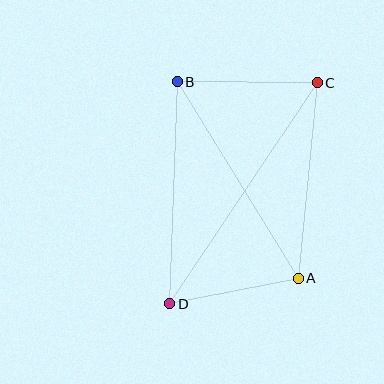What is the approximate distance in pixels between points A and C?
The distance between A and C is approximately 197 pixels.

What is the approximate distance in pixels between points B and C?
The distance between B and C is approximately 140 pixels.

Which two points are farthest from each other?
Points C and D are farthest from each other.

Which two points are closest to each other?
Points A and D are closest to each other.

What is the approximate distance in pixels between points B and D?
The distance between B and D is approximately 222 pixels.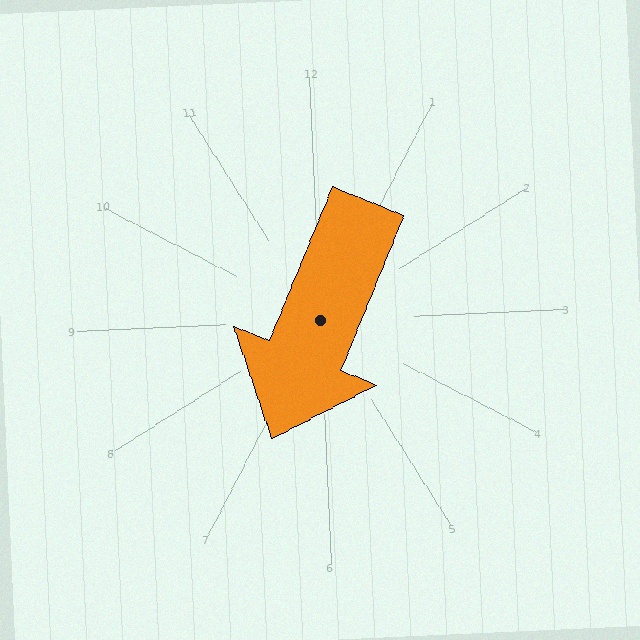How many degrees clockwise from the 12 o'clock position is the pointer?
Approximately 205 degrees.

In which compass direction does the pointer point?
Southwest.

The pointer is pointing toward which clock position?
Roughly 7 o'clock.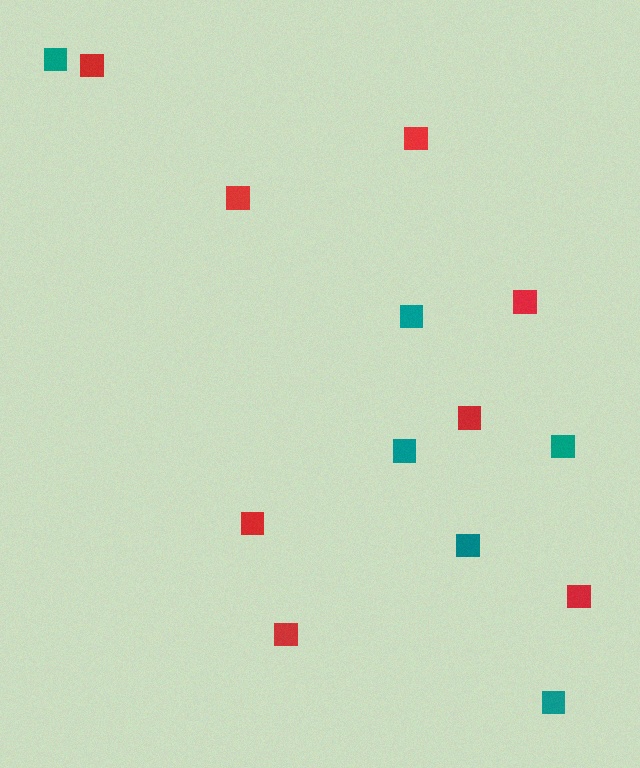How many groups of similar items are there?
There are 2 groups: one group of red squares (8) and one group of teal squares (6).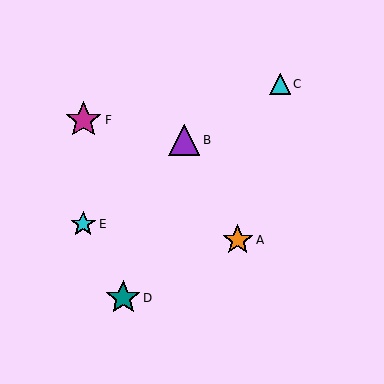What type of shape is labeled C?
Shape C is a cyan triangle.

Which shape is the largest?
The magenta star (labeled F) is the largest.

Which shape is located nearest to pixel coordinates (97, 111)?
The magenta star (labeled F) at (83, 120) is nearest to that location.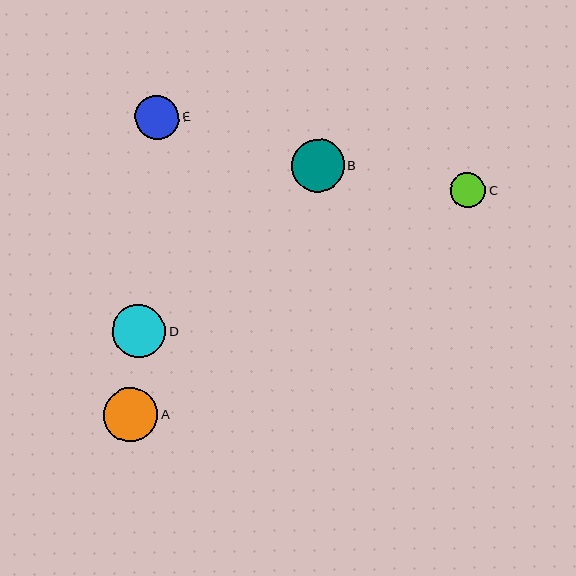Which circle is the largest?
Circle A is the largest with a size of approximately 54 pixels.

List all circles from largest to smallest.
From largest to smallest: A, B, D, E, C.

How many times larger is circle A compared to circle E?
Circle A is approximately 1.2 times the size of circle E.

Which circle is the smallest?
Circle C is the smallest with a size of approximately 35 pixels.